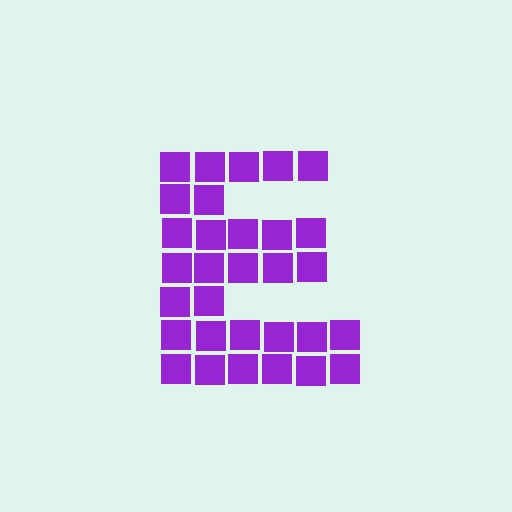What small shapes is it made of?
It is made of small squares.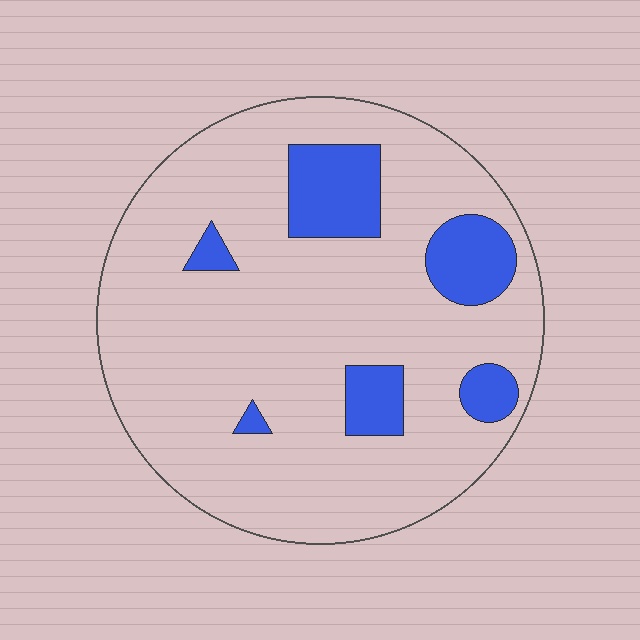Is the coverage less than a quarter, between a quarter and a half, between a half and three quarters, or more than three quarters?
Less than a quarter.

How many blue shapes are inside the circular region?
6.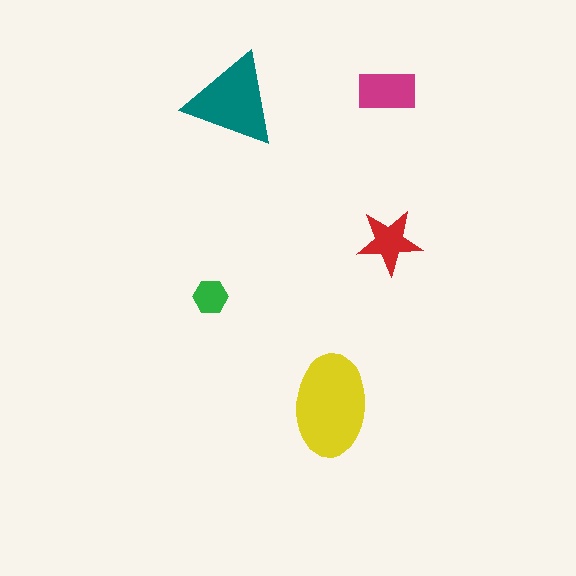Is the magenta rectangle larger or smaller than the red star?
Larger.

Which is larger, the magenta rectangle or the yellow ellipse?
The yellow ellipse.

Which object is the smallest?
The green hexagon.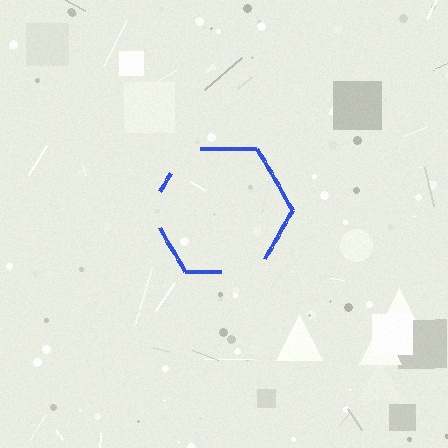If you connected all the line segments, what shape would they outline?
They would outline a hexagon.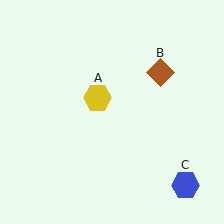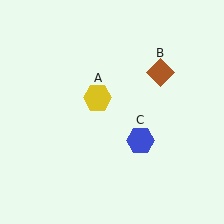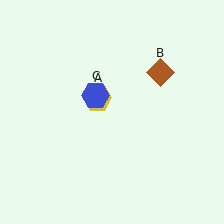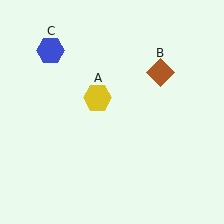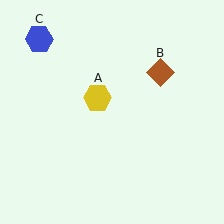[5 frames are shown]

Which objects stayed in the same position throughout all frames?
Yellow hexagon (object A) and brown diamond (object B) remained stationary.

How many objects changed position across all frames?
1 object changed position: blue hexagon (object C).